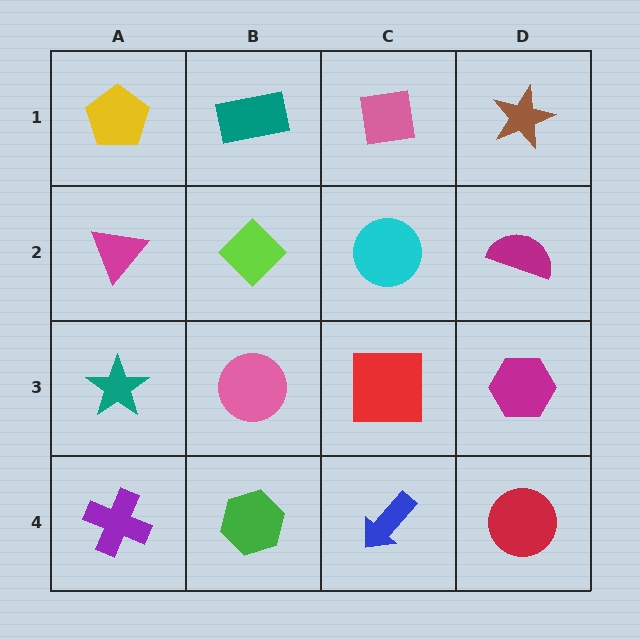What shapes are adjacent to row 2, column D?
A brown star (row 1, column D), a magenta hexagon (row 3, column D), a cyan circle (row 2, column C).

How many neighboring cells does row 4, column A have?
2.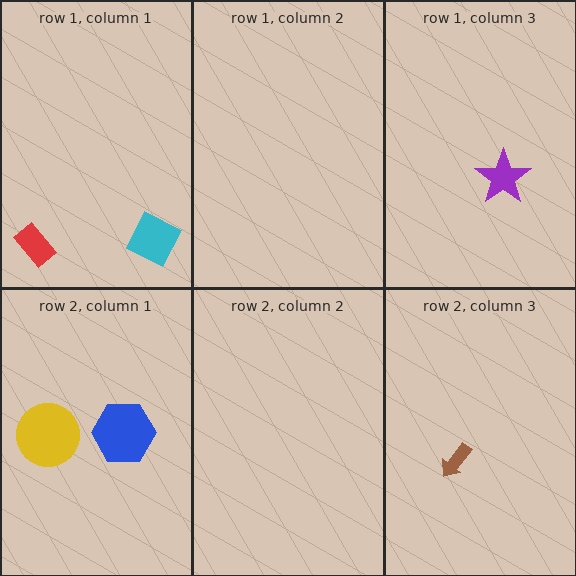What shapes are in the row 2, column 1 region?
The yellow circle, the blue hexagon.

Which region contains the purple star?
The row 1, column 3 region.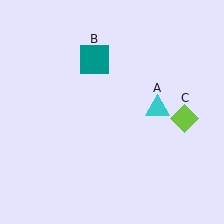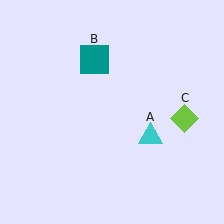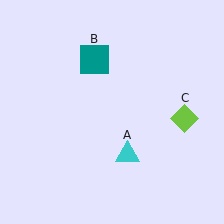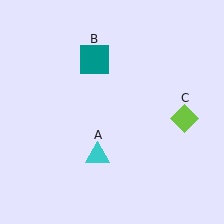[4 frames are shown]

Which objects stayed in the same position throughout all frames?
Teal square (object B) and lime diamond (object C) remained stationary.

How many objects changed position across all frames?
1 object changed position: cyan triangle (object A).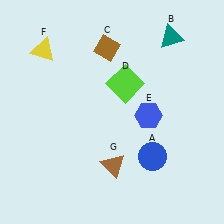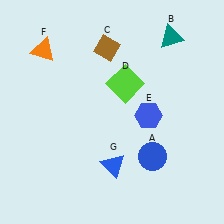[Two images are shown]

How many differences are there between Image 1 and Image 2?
There are 2 differences between the two images.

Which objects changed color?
F changed from yellow to orange. G changed from brown to blue.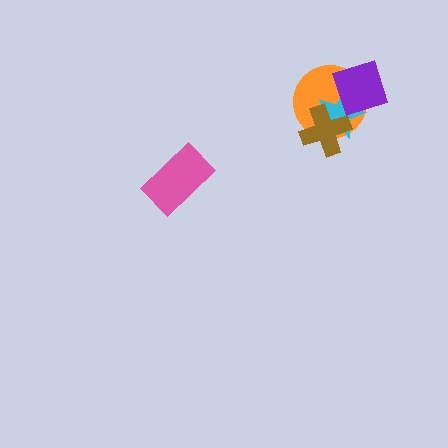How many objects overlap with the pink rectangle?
0 objects overlap with the pink rectangle.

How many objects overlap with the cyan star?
3 objects overlap with the cyan star.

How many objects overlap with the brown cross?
2 objects overlap with the brown cross.